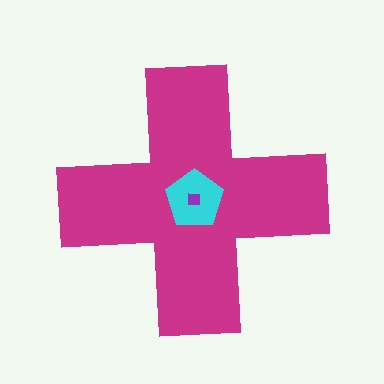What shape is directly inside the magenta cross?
The cyan pentagon.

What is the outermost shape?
The magenta cross.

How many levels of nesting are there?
3.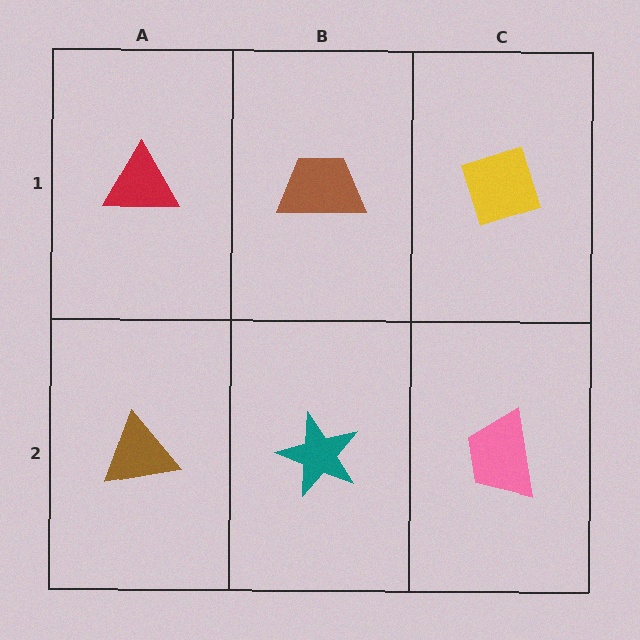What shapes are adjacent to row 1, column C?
A pink trapezoid (row 2, column C), a brown trapezoid (row 1, column B).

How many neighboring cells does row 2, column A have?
2.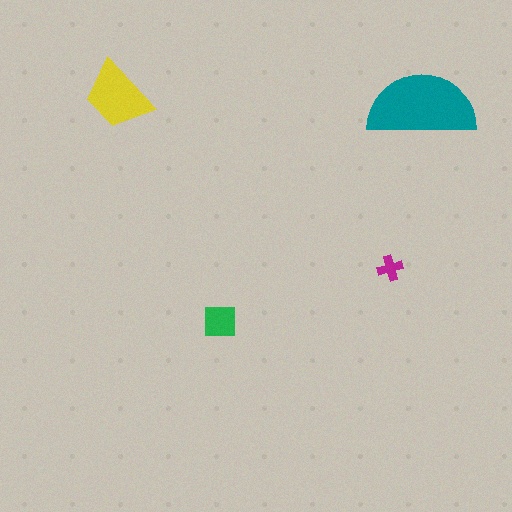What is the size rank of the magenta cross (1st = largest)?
4th.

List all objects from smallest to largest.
The magenta cross, the green square, the yellow trapezoid, the teal semicircle.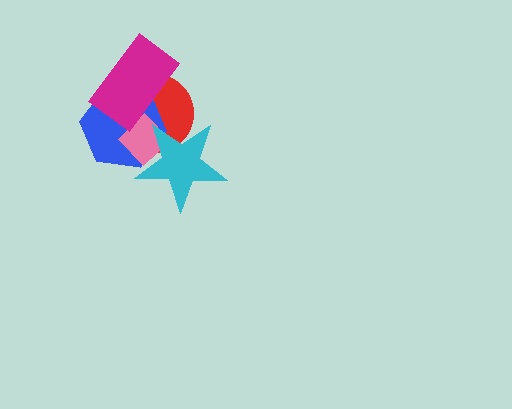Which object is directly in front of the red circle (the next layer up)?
The blue hexagon is directly in front of the red circle.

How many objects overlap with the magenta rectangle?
3 objects overlap with the magenta rectangle.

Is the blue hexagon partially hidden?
Yes, it is partially covered by another shape.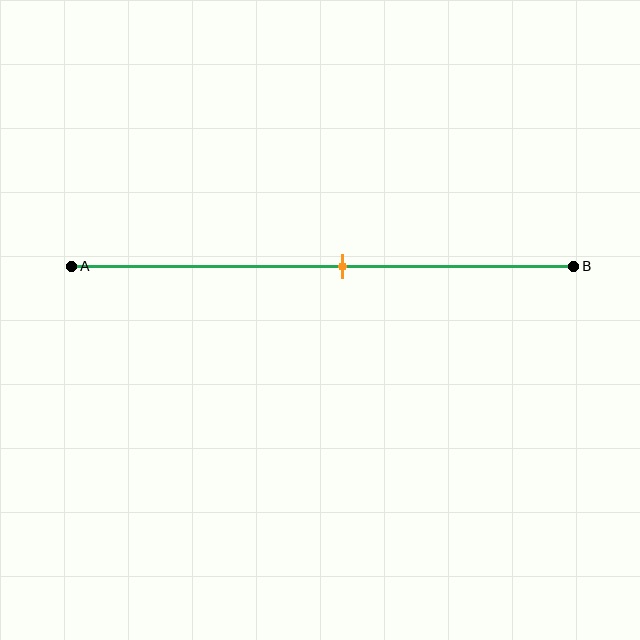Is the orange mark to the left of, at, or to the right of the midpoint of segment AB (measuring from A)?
The orange mark is to the right of the midpoint of segment AB.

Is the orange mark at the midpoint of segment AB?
No, the mark is at about 55% from A, not at the 50% midpoint.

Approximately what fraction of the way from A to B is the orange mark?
The orange mark is approximately 55% of the way from A to B.